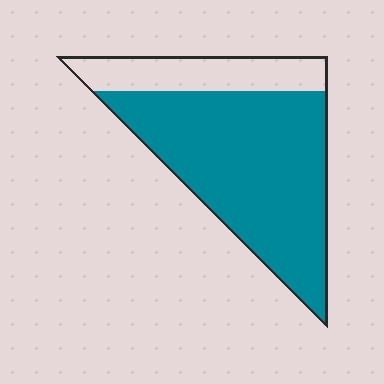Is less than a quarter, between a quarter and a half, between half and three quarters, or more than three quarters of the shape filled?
More than three quarters.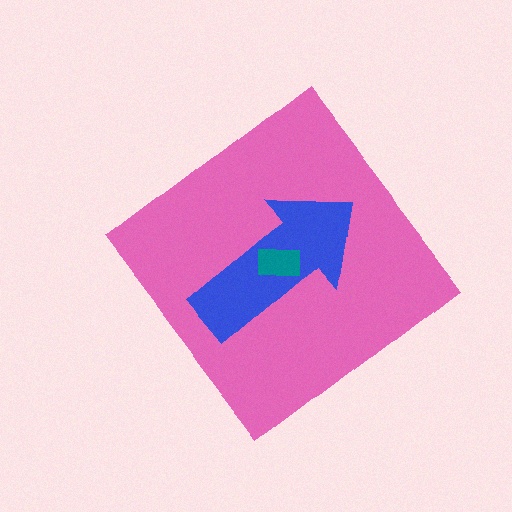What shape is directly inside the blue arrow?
The teal rectangle.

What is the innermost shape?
The teal rectangle.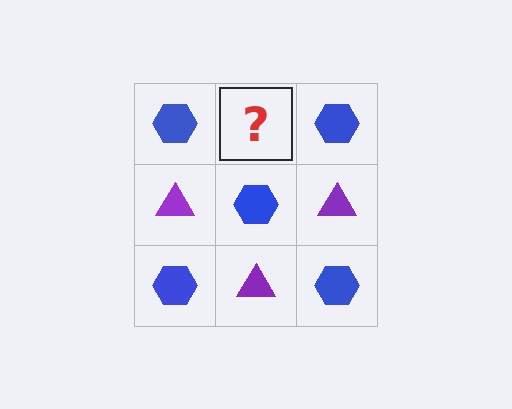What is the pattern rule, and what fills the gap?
The rule is that it alternates blue hexagon and purple triangle in a checkerboard pattern. The gap should be filled with a purple triangle.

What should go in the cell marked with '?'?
The missing cell should contain a purple triangle.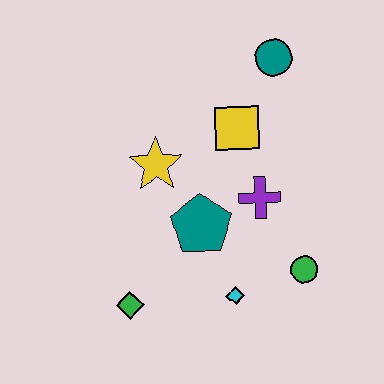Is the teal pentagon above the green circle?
Yes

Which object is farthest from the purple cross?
The green diamond is farthest from the purple cross.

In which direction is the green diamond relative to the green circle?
The green diamond is to the left of the green circle.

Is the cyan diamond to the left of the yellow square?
Yes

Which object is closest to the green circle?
The cyan diamond is closest to the green circle.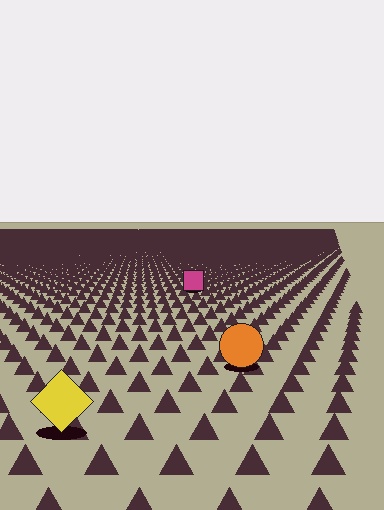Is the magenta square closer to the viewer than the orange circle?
No. The orange circle is closer — you can tell from the texture gradient: the ground texture is coarser near it.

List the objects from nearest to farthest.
From nearest to farthest: the yellow diamond, the orange circle, the magenta square.